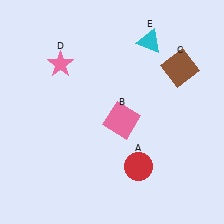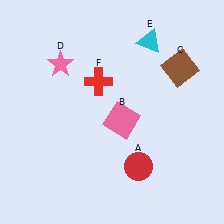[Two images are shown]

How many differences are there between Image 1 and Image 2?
There is 1 difference between the two images.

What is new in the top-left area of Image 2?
A red cross (F) was added in the top-left area of Image 2.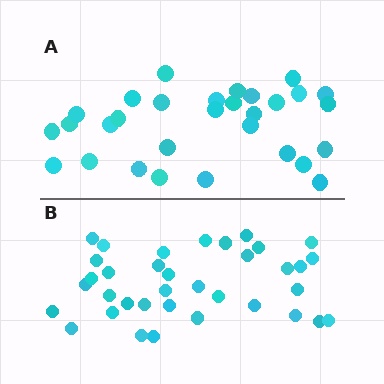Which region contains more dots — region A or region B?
Region B (the bottom region) has more dots.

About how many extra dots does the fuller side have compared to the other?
Region B has about 6 more dots than region A.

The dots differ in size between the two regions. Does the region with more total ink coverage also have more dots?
No. Region A has more total ink coverage because its dots are larger, but region B actually contains more individual dots. Total area can be misleading — the number of items is what matters here.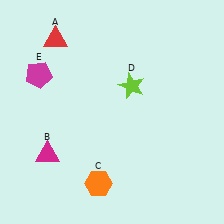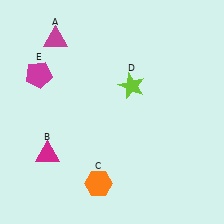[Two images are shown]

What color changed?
The triangle (A) changed from red in Image 1 to magenta in Image 2.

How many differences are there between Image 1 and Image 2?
There is 1 difference between the two images.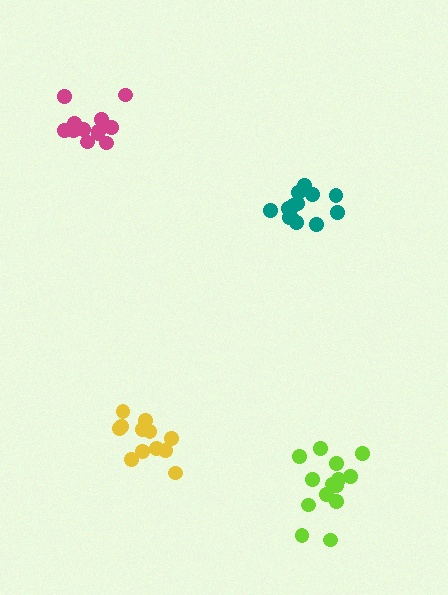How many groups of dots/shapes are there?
There are 4 groups.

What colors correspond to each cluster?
The clusters are colored: teal, lime, magenta, yellow.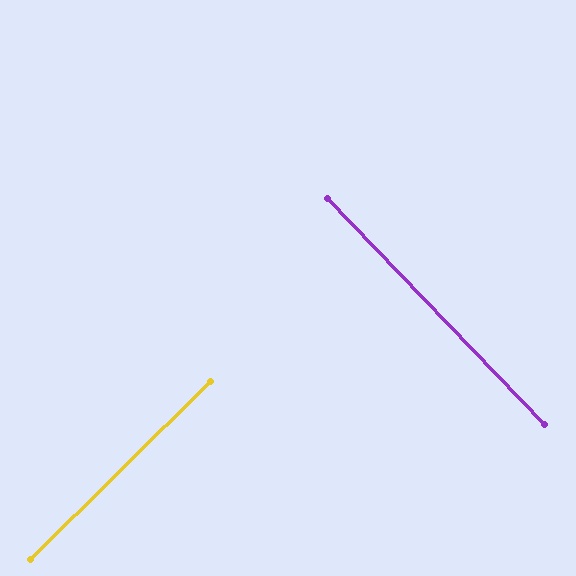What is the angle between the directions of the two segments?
Approximately 89 degrees.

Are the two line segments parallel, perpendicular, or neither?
Perpendicular — they meet at approximately 89°.